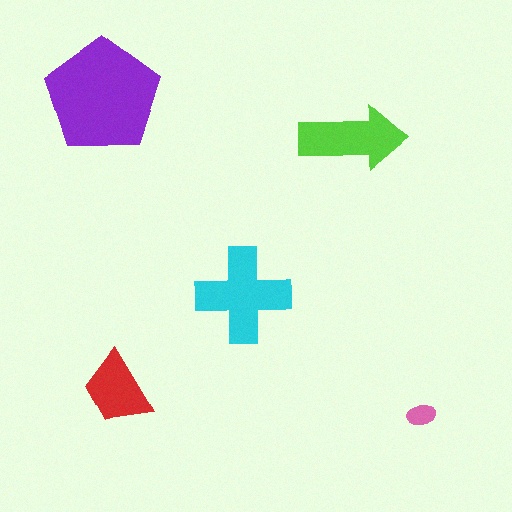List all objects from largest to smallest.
The purple pentagon, the cyan cross, the lime arrow, the red trapezoid, the pink ellipse.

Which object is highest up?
The purple pentagon is topmost.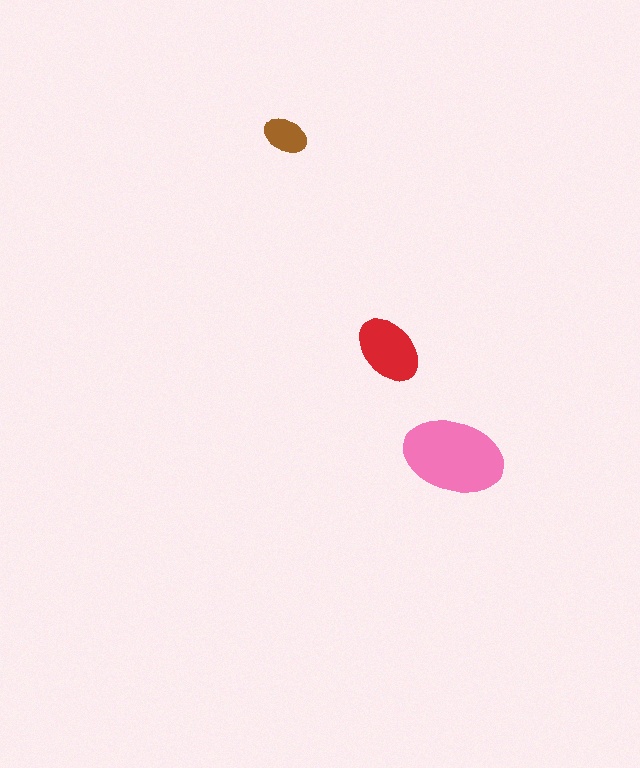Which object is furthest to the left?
The brown ellipse is leftmost.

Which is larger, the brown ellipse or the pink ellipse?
The pink one.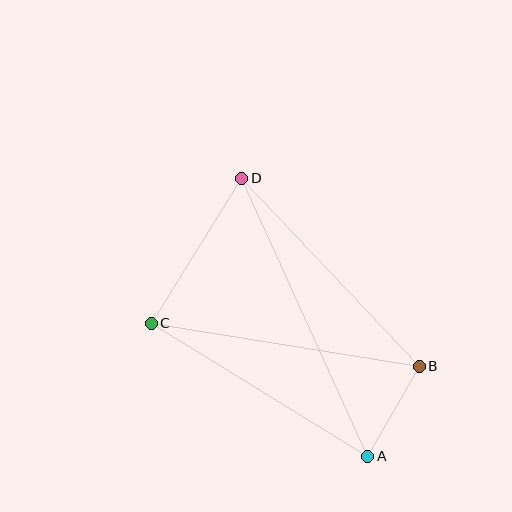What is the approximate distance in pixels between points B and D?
The distance between B and D is approximately 259 pixels.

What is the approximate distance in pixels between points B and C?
The distance between B and C is approximately 272 pixels.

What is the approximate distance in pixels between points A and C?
The distance between A and C is approximately 255 pixels.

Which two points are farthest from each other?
Points A and D are farthest from each other.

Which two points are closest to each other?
Points A and B are closest to each other.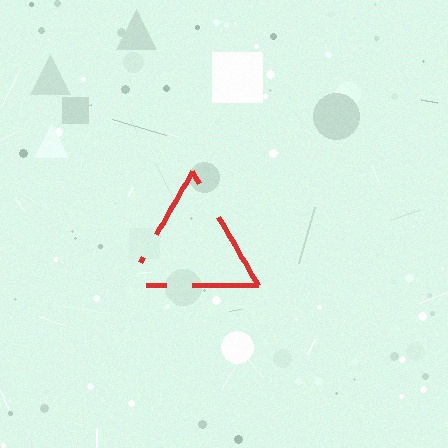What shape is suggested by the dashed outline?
The dashed outline suggests a triangle.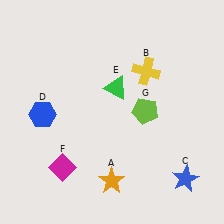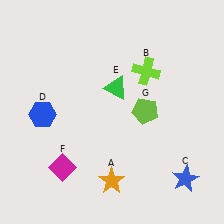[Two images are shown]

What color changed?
The cross (B) changed from yellow in Image 1 to lime in Image 2.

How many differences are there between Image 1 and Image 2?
There is 1 difference between the two images.